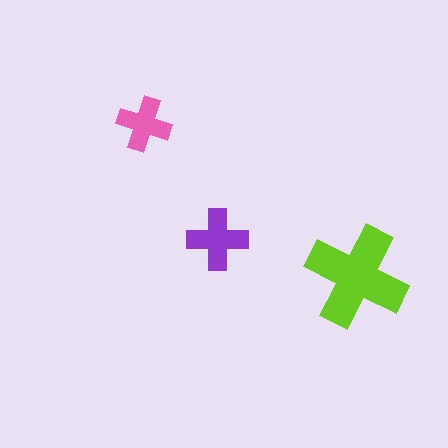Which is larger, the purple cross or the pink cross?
The purple one.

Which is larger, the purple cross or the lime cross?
The lime one.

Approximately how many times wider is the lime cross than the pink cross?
About 2 times wider.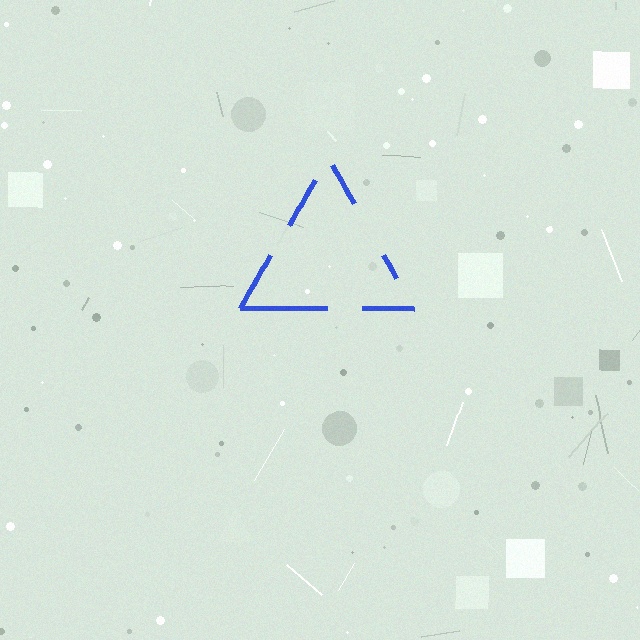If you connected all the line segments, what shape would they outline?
They would outline a triangle.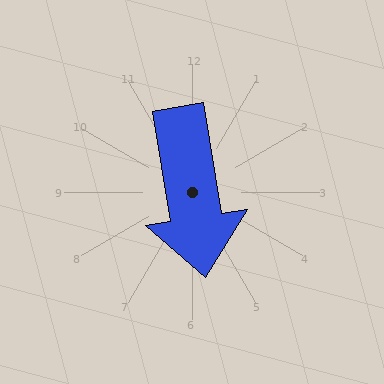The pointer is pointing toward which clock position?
Roughly 6 o'clock.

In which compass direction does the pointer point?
South.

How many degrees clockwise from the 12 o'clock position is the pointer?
Approximately 171 degrees.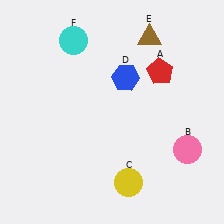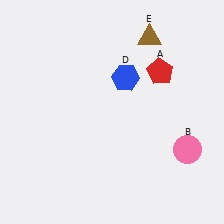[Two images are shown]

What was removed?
The yellow circle (C), the cyan circle (F) were removed in Image 2.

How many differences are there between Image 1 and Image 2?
There are 2 differences between the two images.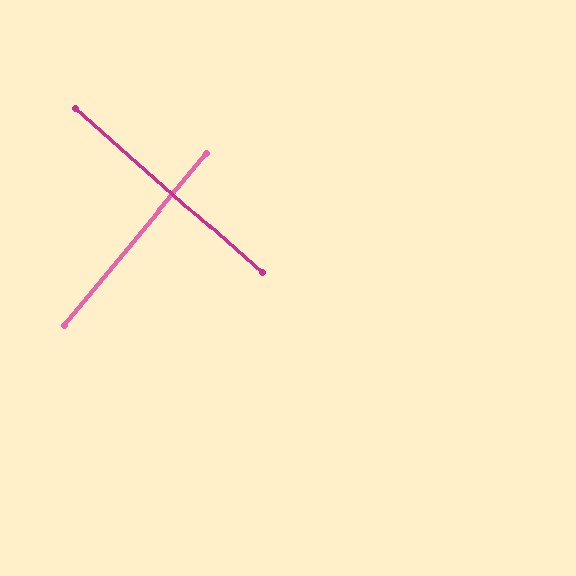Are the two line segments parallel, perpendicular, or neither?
Perpendicular — they meet at approximately 88°.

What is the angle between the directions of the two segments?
Approximately 88 degrees.